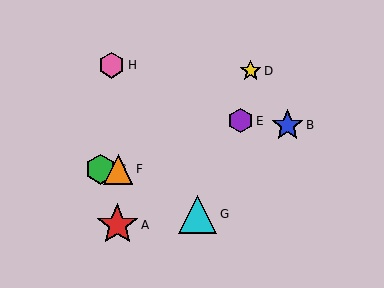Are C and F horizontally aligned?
Yes, both are at y≈169.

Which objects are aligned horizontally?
Objects C, F are aligned horizontally.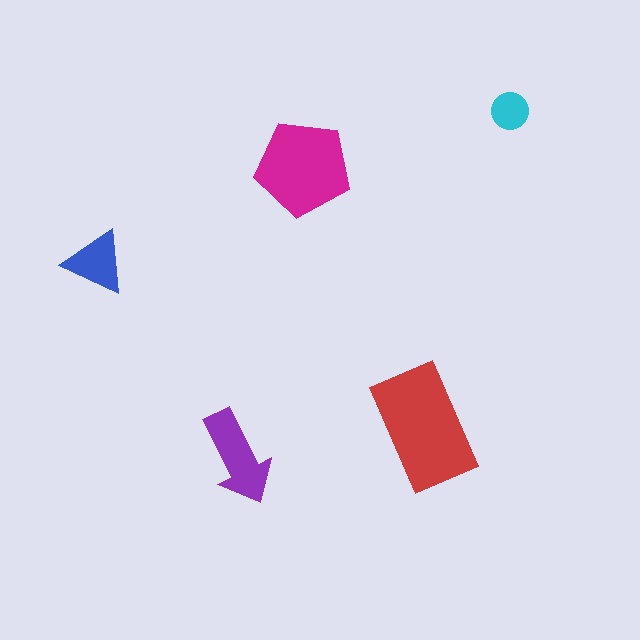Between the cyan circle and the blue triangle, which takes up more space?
The blue triangle.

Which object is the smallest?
The cyan circle.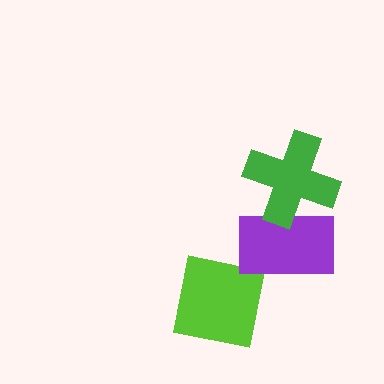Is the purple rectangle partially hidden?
Yes, it is partially covered by another shape.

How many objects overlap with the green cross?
1 object overlaps with the green cross.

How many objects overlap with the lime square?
0 objects overlap with the lime square.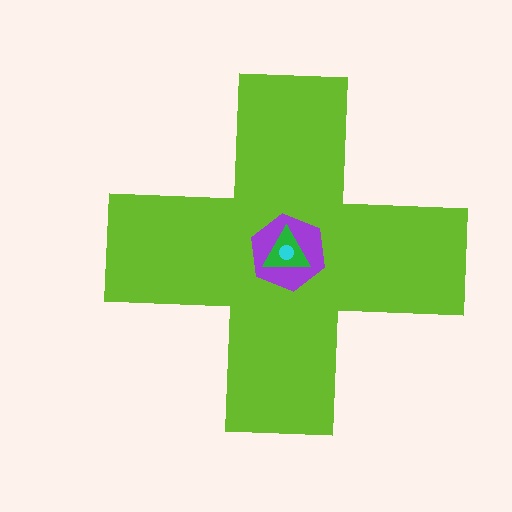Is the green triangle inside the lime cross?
Yes.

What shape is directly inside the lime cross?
The purple hexagon.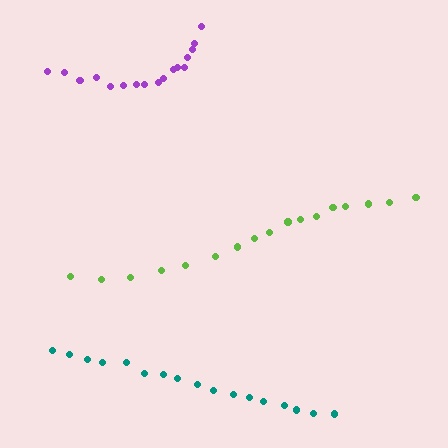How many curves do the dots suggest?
There are 3 distinct paths.